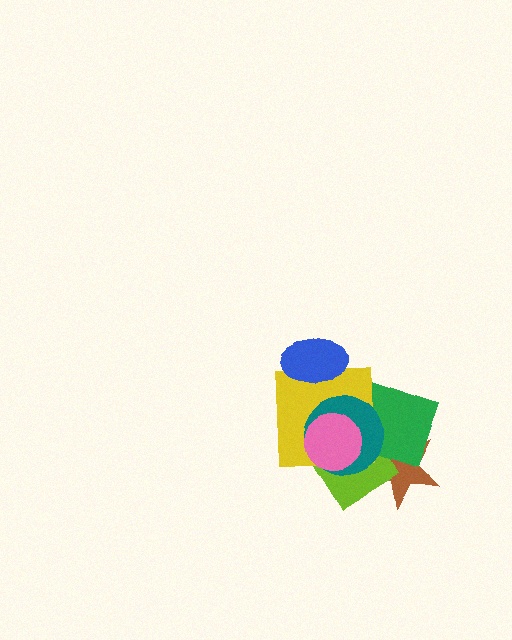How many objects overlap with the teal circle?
5 objects overlap with the teal circle.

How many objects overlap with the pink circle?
4 objects overlap with the pink circle.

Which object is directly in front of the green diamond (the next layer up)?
The yellow square is directly in front of the green diamond.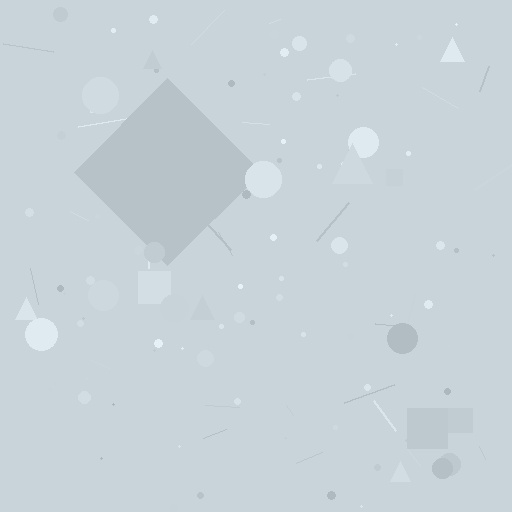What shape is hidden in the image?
A diamond is hidden in the image.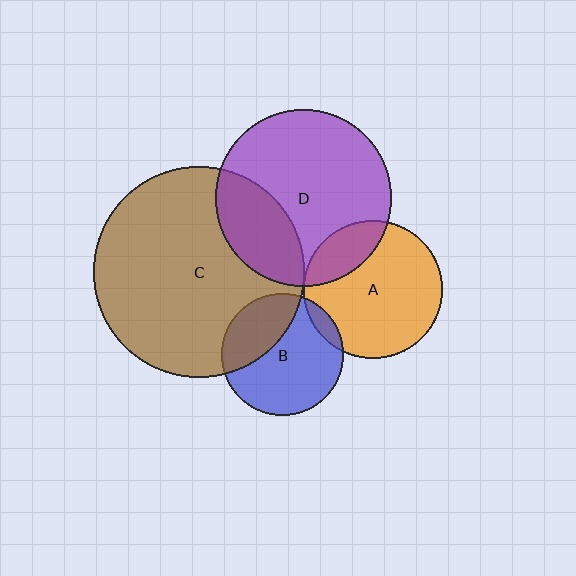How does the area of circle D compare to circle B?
Approximately 2.1 times.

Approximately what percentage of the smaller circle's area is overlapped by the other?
Approximately 10%.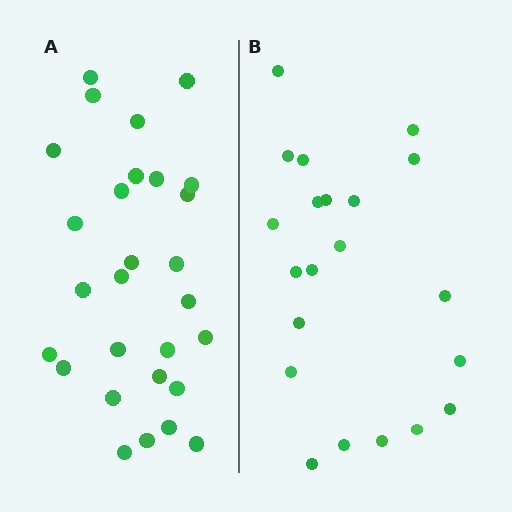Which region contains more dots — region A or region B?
Region A (the left region) has more dots.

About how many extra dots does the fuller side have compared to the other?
Region A has roughly 8 or so more dots than region B.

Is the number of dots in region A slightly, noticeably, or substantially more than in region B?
Region A has noticeably more, but not dramatically so. The ratio is roughly 1.3 to 1.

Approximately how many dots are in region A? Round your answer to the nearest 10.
About 30 dots. (The exact count is 28, which rounds to 30.)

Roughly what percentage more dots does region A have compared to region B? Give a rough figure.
About 35% more.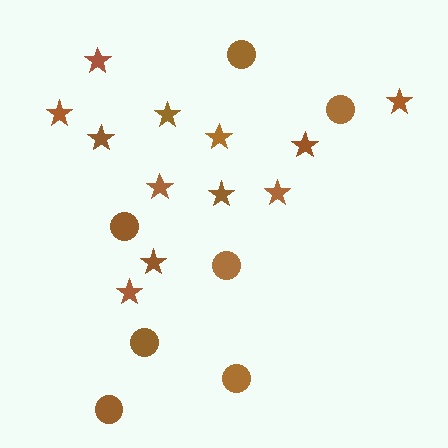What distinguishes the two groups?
There are 2 groups: one group of stars (12) and one group of circles (7).